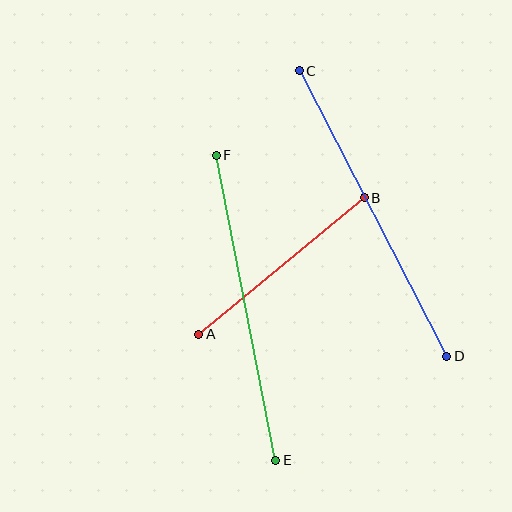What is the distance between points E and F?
The distance is approximately 311 pixels.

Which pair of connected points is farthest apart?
Points C and D are farthest apart.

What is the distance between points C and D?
The distance is approximately 322 pixels.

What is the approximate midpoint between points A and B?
The midpoint is at approximately (282, 266) pixels.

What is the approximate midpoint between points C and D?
The midpoint is at approximately (373, 214) pixels.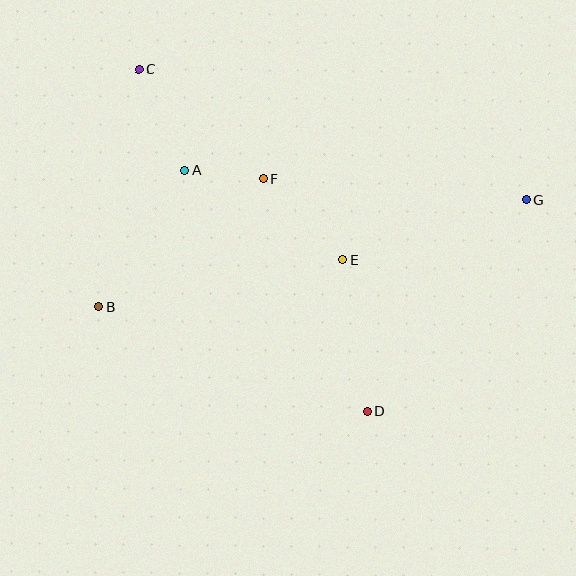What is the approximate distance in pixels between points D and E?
The distance between D and E is approximately 154 pixels.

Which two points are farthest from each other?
Points B and G are farthest from each other.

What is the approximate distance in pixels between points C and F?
The distance between C and F is approximately 166 pixels.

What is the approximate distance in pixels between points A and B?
The distance between A and B is approximately 162 pixels.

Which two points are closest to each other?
Points A and F are closest to each other.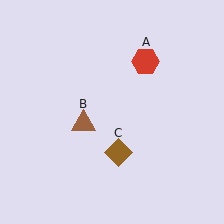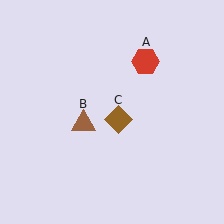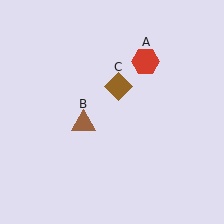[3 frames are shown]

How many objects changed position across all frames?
1 object changed position: brown diamond (object C).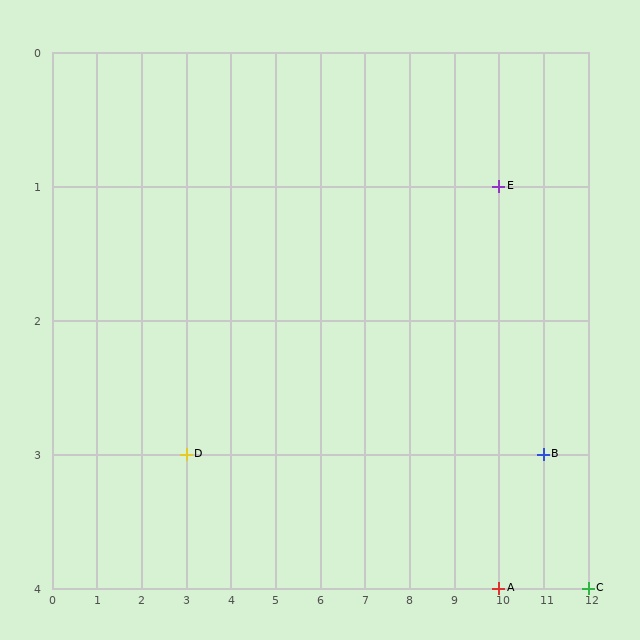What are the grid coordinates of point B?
Point B is at grid coordinates (11, 3).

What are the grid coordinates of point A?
Point A is at grid coordinates (10, 4).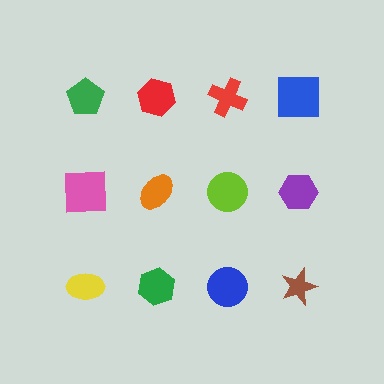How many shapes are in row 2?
4 shapes.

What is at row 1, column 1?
A green pentagon.